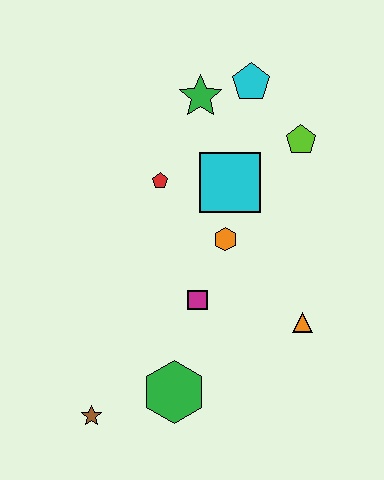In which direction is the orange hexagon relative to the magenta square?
The orange hexagon is above the magenta square.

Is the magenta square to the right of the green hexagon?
Yes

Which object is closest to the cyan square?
The orange hexagon is closest to the cyan square.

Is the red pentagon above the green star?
No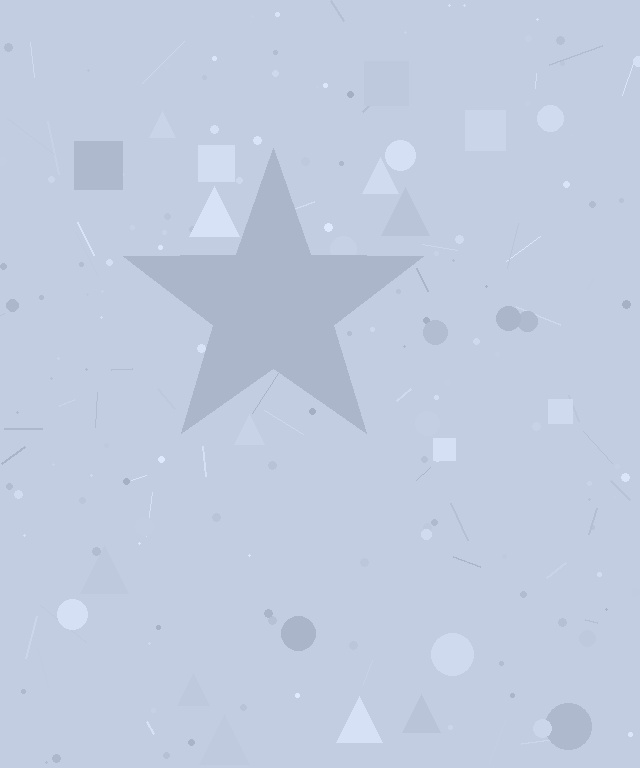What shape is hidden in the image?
A star is hidden in the image.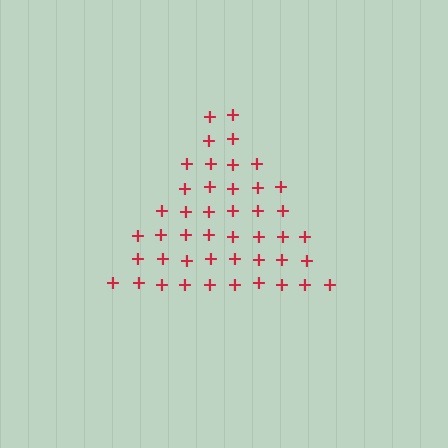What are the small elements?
The small elements are plus signs.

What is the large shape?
The large shape is a triangle.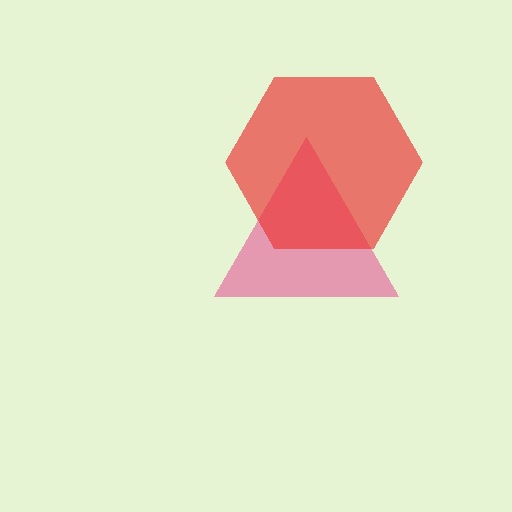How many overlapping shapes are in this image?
There are 2 overlapping shapes in the image.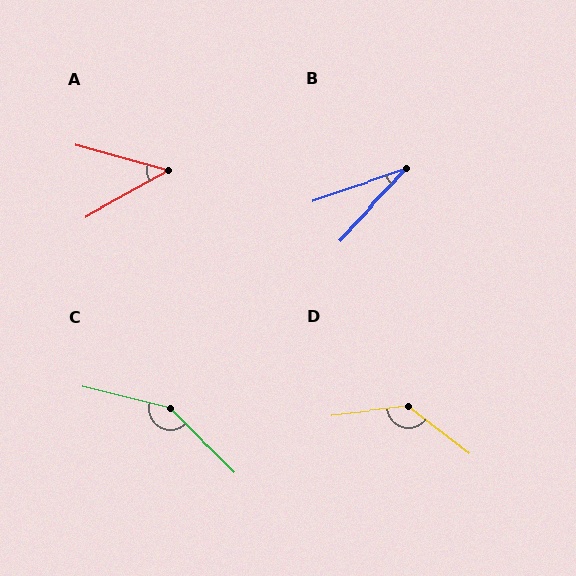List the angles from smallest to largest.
B (28°), A (45°), D (136°), C (148°).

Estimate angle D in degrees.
Approximately 136 degrees.